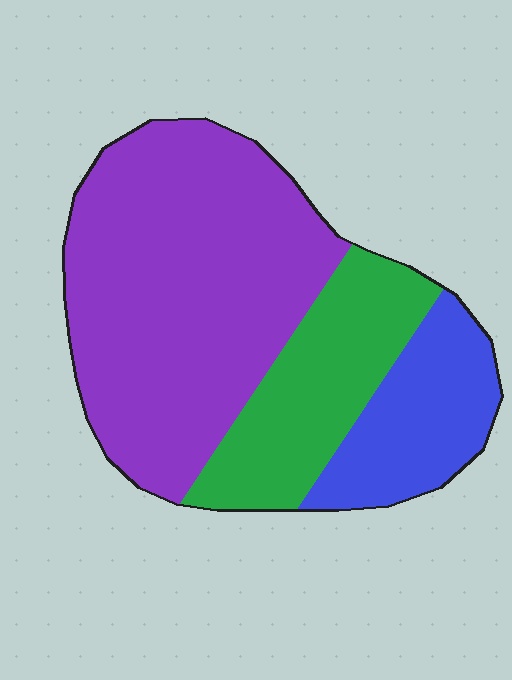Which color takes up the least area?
Blue, at roughly 20%.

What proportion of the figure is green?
Green takes up between a sixth and a third of the figure.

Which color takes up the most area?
Purple, at roughly 60%.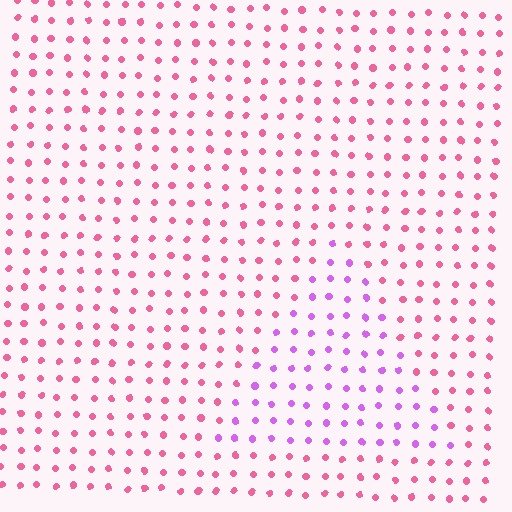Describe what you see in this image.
The image is filled with small pink elements in a uniform arrangement. A triangle-shaped region is visible where the elements are tinted to a slightly different hue, forming a subtle color boundary.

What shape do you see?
I see a triangle.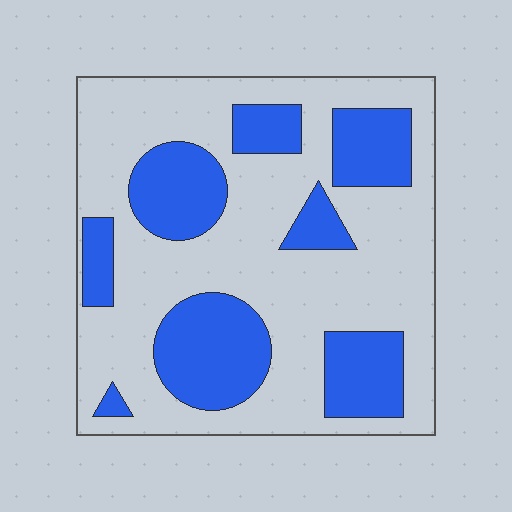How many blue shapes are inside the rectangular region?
8.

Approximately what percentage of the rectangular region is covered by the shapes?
Approximately 35%.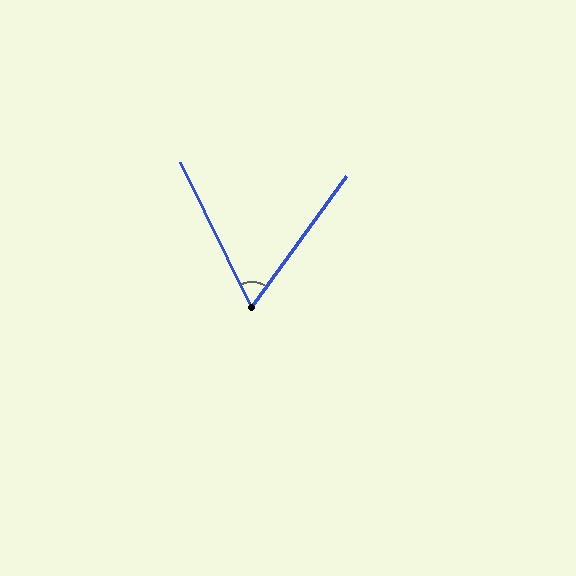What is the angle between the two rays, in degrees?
Approximately 62 degrees.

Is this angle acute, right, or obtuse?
It is acute.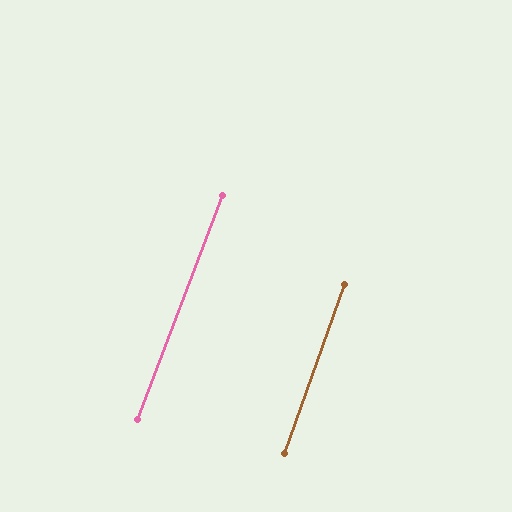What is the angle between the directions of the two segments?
Approximately 1 degree.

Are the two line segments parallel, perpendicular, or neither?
Parallel — their directions differ by only 1.0°.